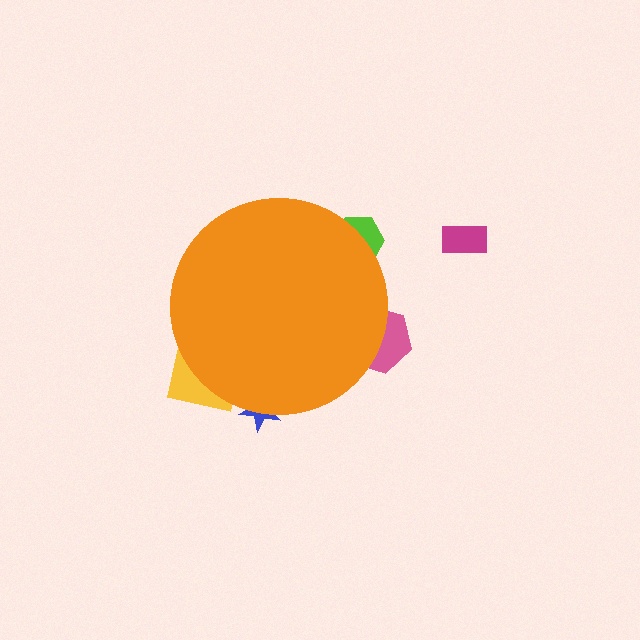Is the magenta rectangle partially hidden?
No, the magenta rectangle is fully visible.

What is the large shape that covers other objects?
An orange circle.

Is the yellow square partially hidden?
Yes, the yellow square is partially hidden behind the orange circle.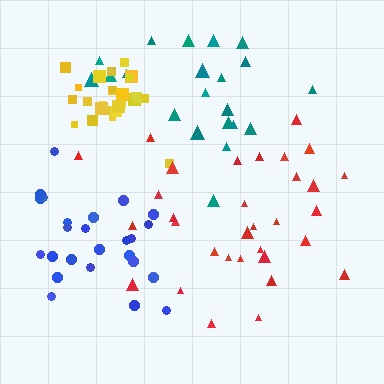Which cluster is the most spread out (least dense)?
Teal.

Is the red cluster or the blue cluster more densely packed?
Blue.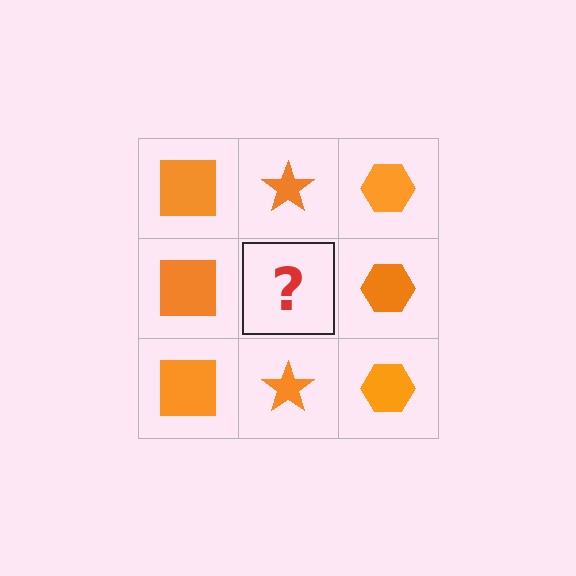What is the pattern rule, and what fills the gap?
The rule is that each column has a consistent shape. The gap should be filled with an orange star.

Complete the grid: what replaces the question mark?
The question mark should be replaced with an orange star.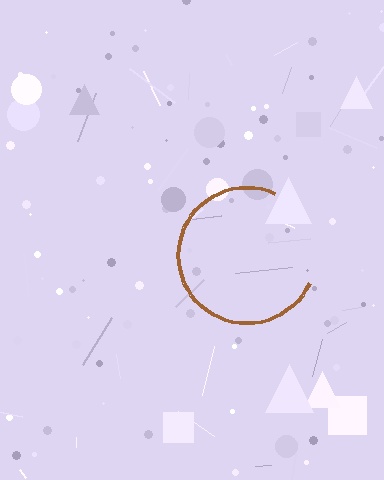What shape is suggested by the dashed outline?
The dashed outline suggests a circle.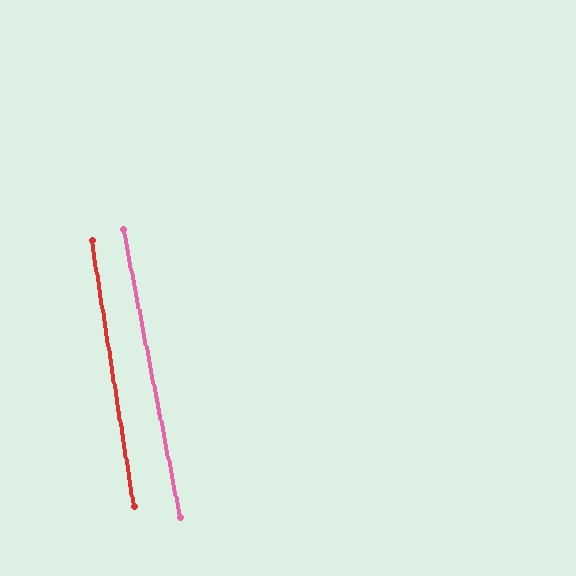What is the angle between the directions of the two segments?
Approximately 2 degrees.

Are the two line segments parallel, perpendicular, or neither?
Parallel — their directions differ by only 2.0°.